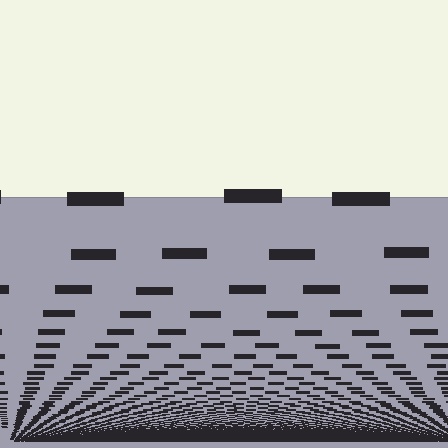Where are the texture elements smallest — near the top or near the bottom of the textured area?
Near the bottom.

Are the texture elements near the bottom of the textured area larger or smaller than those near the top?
Smaller. The gradient is inverted — elements near the bottom are smaller and denser.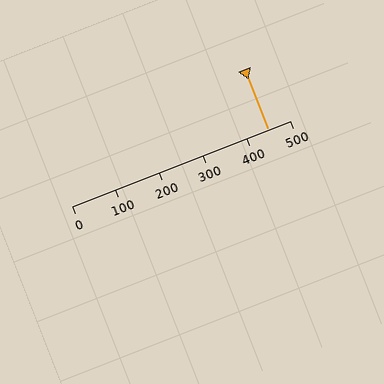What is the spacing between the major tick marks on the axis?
The major ticks are spaced 100 apart.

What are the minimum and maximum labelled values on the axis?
The axis runs from 0 to 500.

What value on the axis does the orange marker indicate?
The marker indicates approximately 450.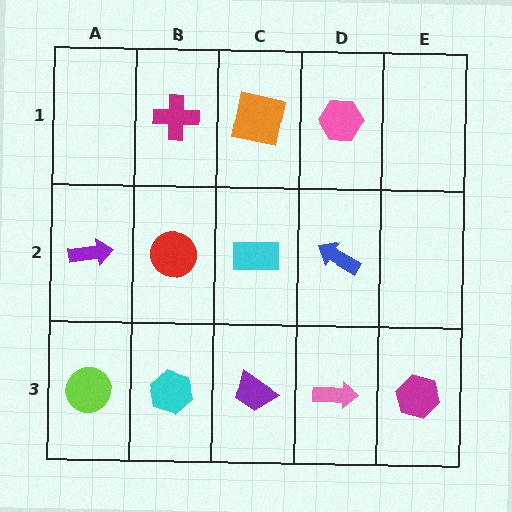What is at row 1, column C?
An orange square.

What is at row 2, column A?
A purple arrow.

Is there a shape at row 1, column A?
No, that cell is empty.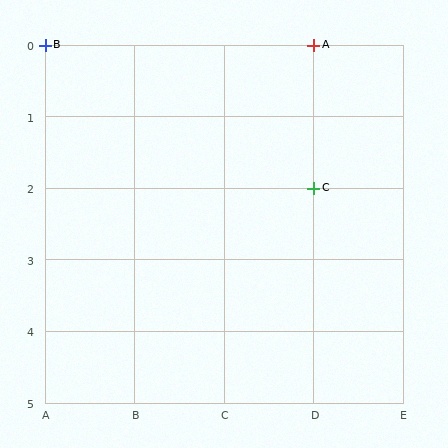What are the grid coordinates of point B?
Point B is at grid coordinates (A, 0).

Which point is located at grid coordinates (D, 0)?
Point A is at (D, 0).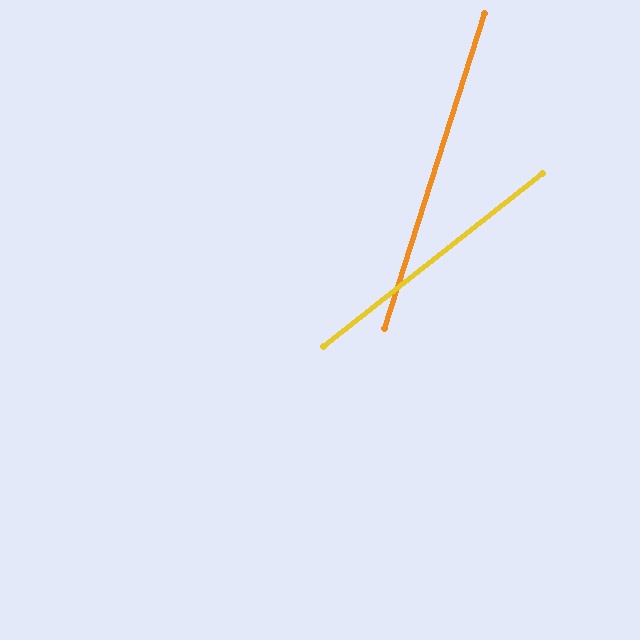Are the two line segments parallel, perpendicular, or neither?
Neither parallel nor perpendicular — they differ by about 34°.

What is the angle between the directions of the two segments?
Approximately 34 degrees.